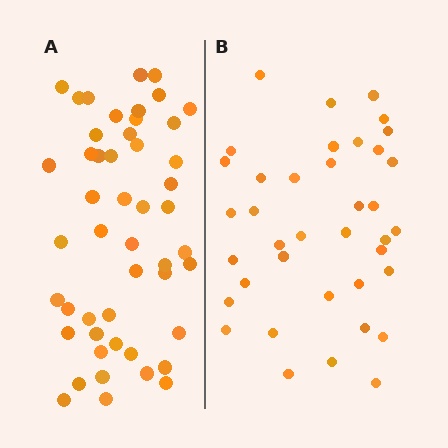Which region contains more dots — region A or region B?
Region A (the left region) has more dots.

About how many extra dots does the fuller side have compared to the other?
Region A has roughly 12 or so more dots than region B.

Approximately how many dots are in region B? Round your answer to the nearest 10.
About 40 dots. (The exact count is 38, which rounds to 40.)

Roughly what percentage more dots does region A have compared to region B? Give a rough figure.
About 30% more.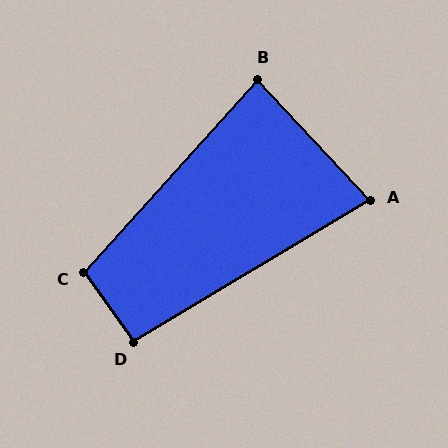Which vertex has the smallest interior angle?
A, at approximately 78 degrees.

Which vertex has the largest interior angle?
C, at approximately 102 degrees.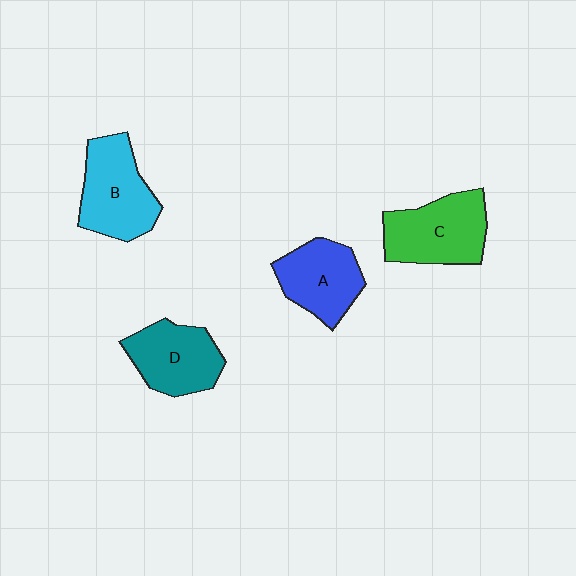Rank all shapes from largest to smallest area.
From largest to smallest: C (green), B (cyan), D (teal), A (blue).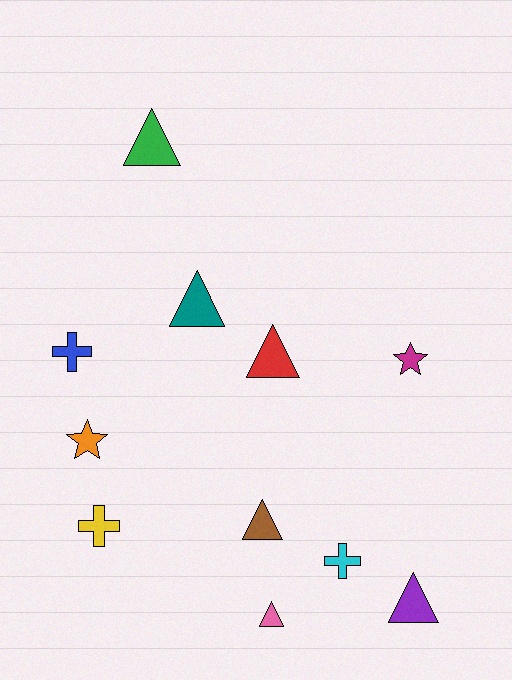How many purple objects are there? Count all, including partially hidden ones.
There is 1 purple object.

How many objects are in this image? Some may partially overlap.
There are 11 objects.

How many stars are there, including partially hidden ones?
There are 2 stars.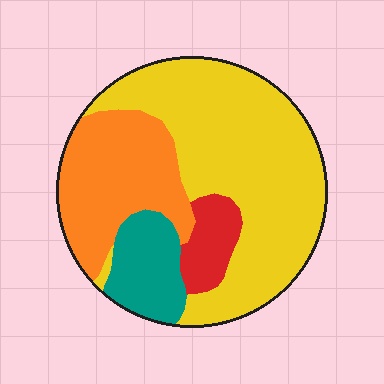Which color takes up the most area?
Yellow, at roughly 55%.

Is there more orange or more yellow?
Yellow.